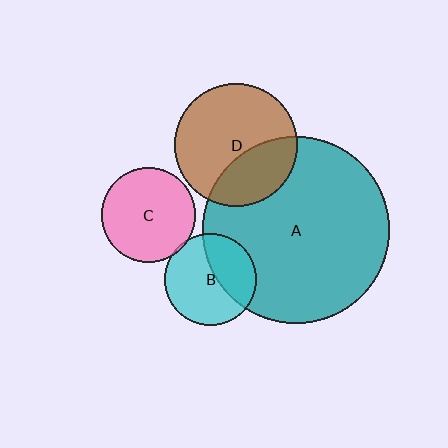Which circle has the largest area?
Circle A (teal).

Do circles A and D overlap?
Yes.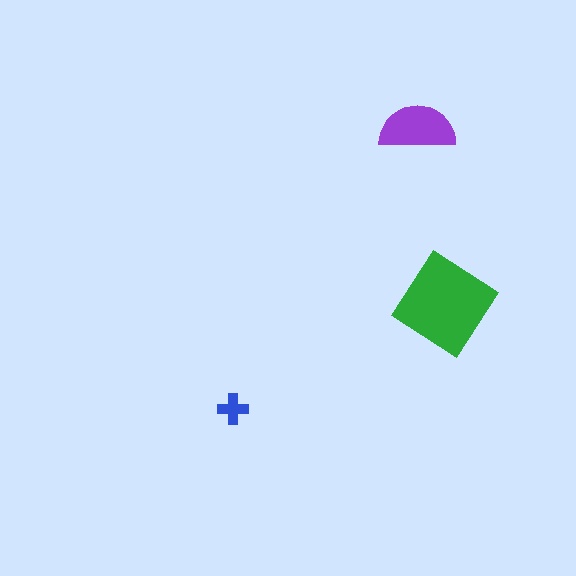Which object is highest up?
The purple semicircle is topmost.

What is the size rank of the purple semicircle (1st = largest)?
2nd.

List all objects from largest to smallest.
The green diamond, the purple semicircle, the blue cross.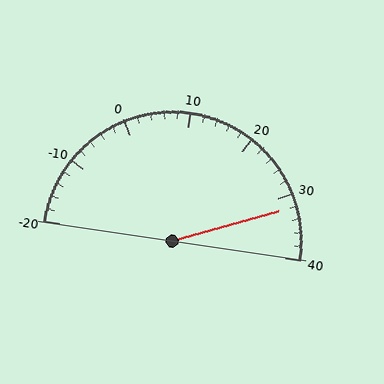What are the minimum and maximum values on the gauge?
The gauge ranges from -20 to 40.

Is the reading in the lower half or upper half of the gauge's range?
The reading is in the upper half of the range (-20 to 40).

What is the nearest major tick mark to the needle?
The nearest major tick mark is 30.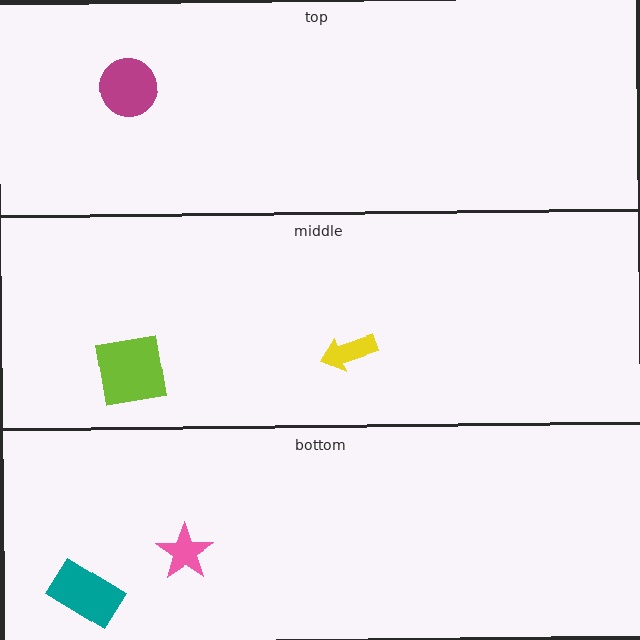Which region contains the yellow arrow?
The middle region.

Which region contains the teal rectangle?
The bottom region.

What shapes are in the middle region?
The lime square, the yellow arrow.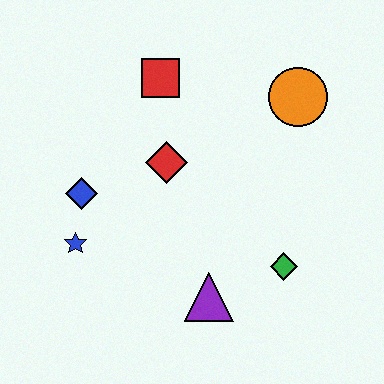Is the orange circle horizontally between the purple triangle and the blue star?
No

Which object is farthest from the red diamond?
The green diamond is farthest from the red diamond.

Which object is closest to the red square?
The red diamond is closest to the red square.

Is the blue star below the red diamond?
Yes